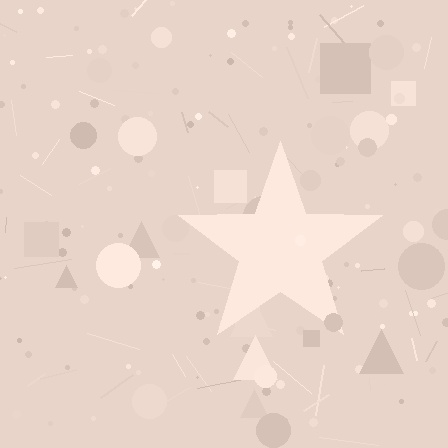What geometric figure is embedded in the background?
A star is embedded in the background.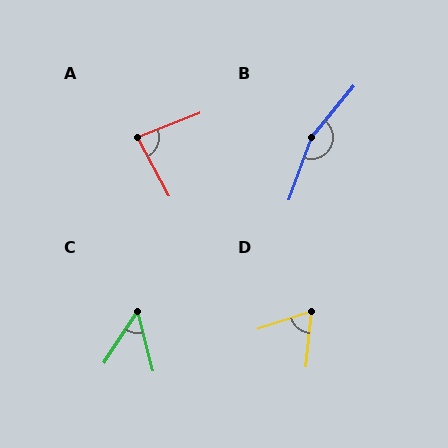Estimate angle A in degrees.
Approximately 83 degrees.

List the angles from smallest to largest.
C (47°), D (67°), A (83°), B (160°).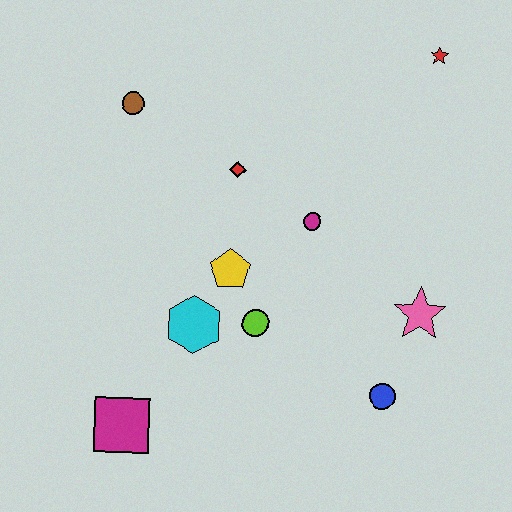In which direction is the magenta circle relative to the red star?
The magenta circle is below the red star.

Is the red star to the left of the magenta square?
No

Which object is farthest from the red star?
The magenta square is farthest from the red star.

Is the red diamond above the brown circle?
No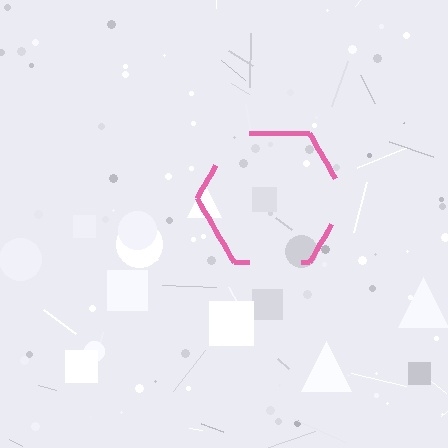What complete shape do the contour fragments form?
The contour fragments form a hexagon.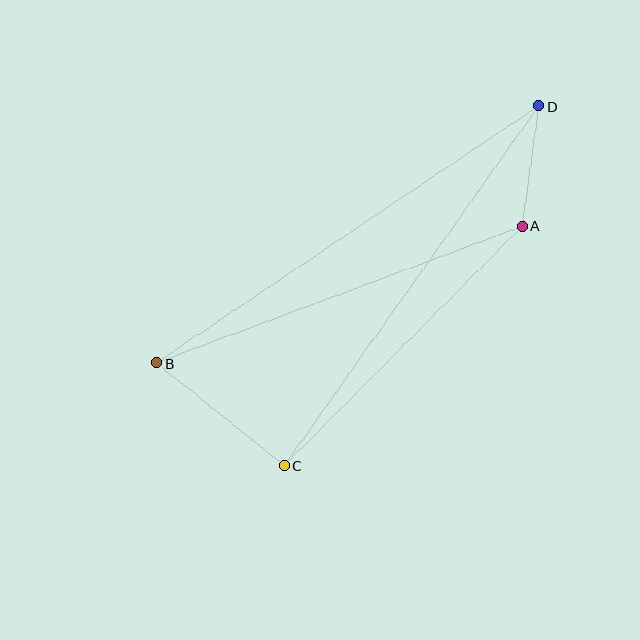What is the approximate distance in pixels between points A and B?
The distance between A and B is approximately 391 pixels.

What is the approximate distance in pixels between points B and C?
The distance between B and C is approximately 164 pixels.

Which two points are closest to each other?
Points A and D are closest to each other.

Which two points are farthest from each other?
Points B and D are farthest from each other.